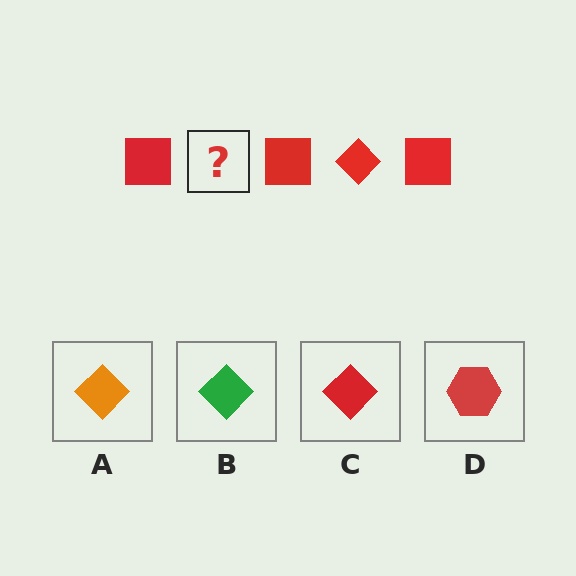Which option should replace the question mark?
Option C.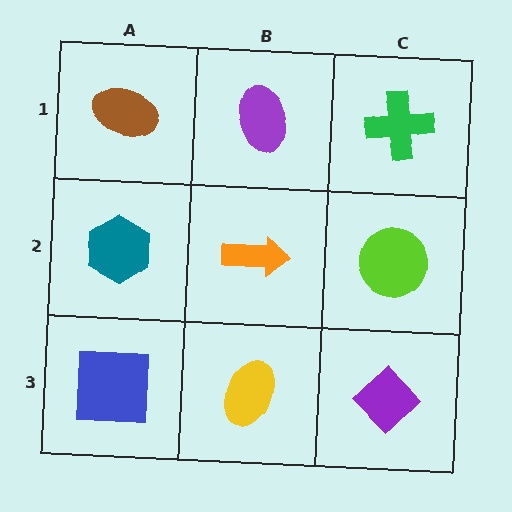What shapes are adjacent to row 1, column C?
A lime circle (row 2, column C), a purple ellipse (row 1, column B).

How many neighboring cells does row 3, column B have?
3.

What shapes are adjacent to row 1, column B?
An orange arrow (row 2, column B), a brown ellipse (row 1, column A), a green cross (row 1, column C).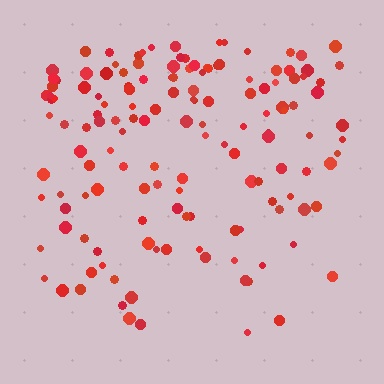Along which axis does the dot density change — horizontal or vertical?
Vertical.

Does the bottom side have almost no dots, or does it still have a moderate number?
Still a moderate number, just noticeably fewer than the top.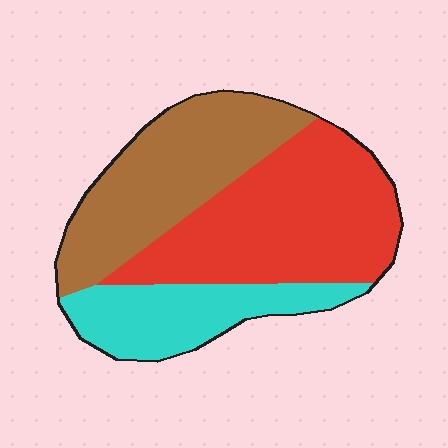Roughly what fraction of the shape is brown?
Brown takes up between a quarter and a half of the shape.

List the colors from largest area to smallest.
From largest to smallest: red, brown, cyan.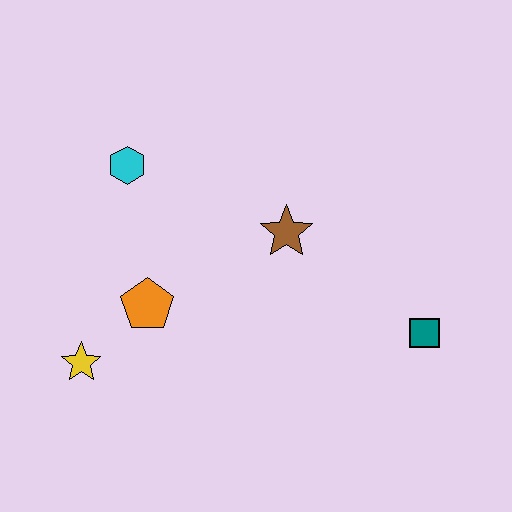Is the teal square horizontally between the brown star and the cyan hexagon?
No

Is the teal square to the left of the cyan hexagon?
No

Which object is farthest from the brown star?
The yellow star is farthest from the brown star.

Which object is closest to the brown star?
The orange pentagon is closest to the brown star.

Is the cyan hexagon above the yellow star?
Yes